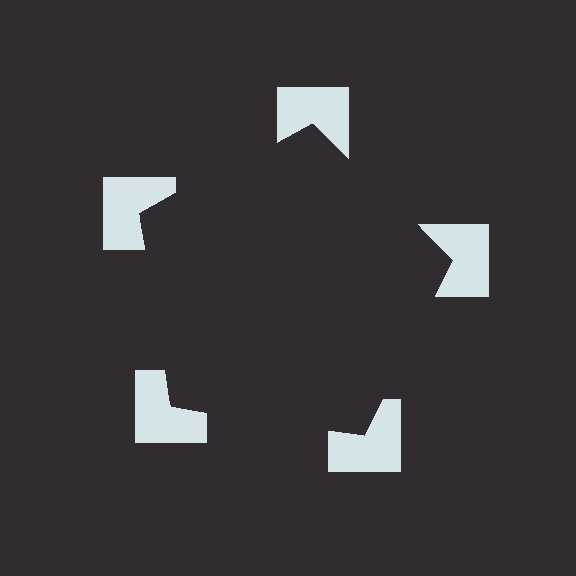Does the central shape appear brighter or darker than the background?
It typically appears slightly darker than the background, even though no actual brightness change is drawn.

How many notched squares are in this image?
There are 5 — one at each vertex of the illusory pentagon.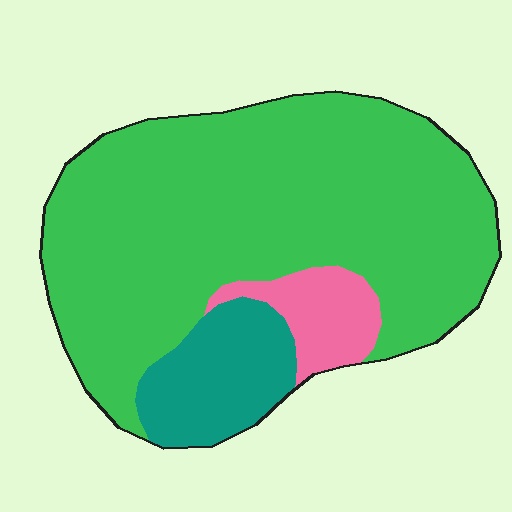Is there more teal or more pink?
Teal.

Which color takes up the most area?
Green, at roughly 75%.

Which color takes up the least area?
Pink, at roughly 10%.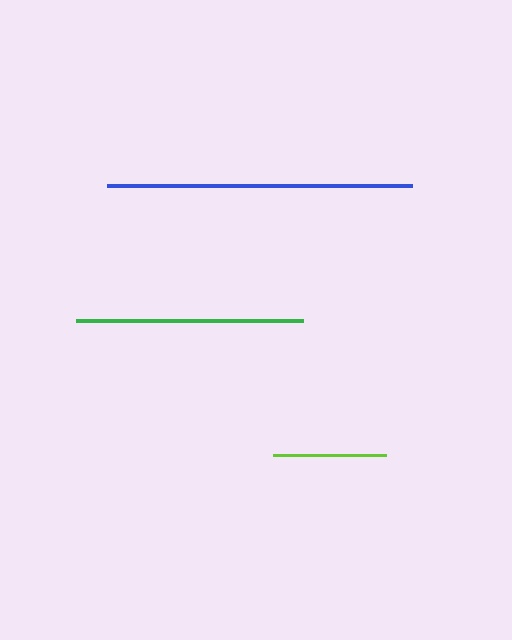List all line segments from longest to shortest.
From longest to shortest: blue, green, lime.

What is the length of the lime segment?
The lime segment is approximately 113 pixels long.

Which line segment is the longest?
The blue line is the longest at approximately 305 pixels.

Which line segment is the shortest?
The lime line is the shortest at approximately 113 pixels.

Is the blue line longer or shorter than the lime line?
The blue line is longer than the lime line.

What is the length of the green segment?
The green segment is approximately 227 pixels long.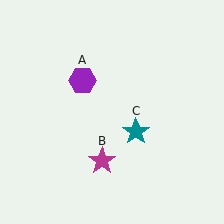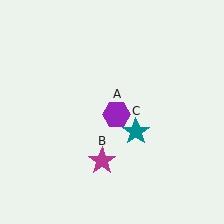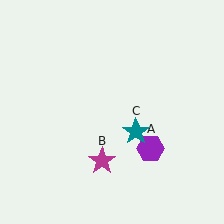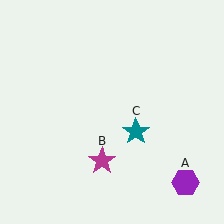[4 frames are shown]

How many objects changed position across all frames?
1 object changed position: purple hexagon (object A).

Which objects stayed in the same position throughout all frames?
Magenta star (object B) and teal star (object C) remained stationary.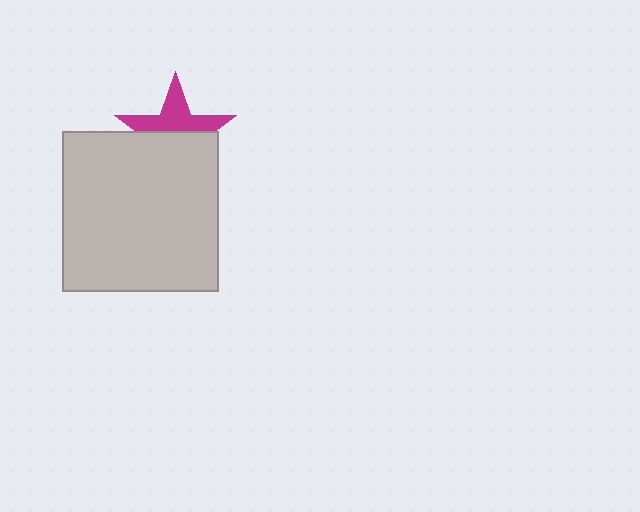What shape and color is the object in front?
The object in front is a light gray rectangle.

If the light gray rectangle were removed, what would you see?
You would see the complete magenta star.